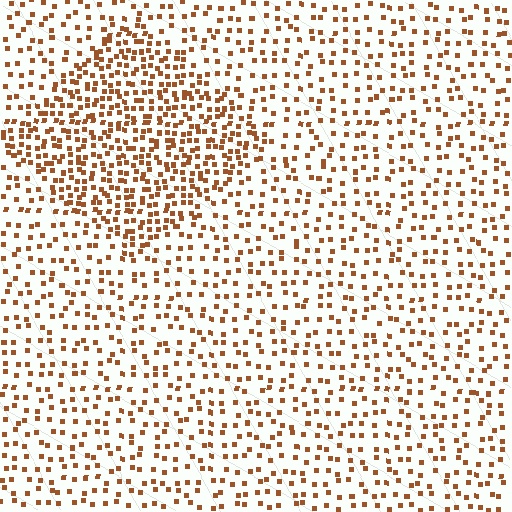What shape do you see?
I see a diamond.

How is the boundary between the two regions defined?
The boundary is defined by a change in element density (approximately 2.1x ratio). All elements are the same color, size, and shape.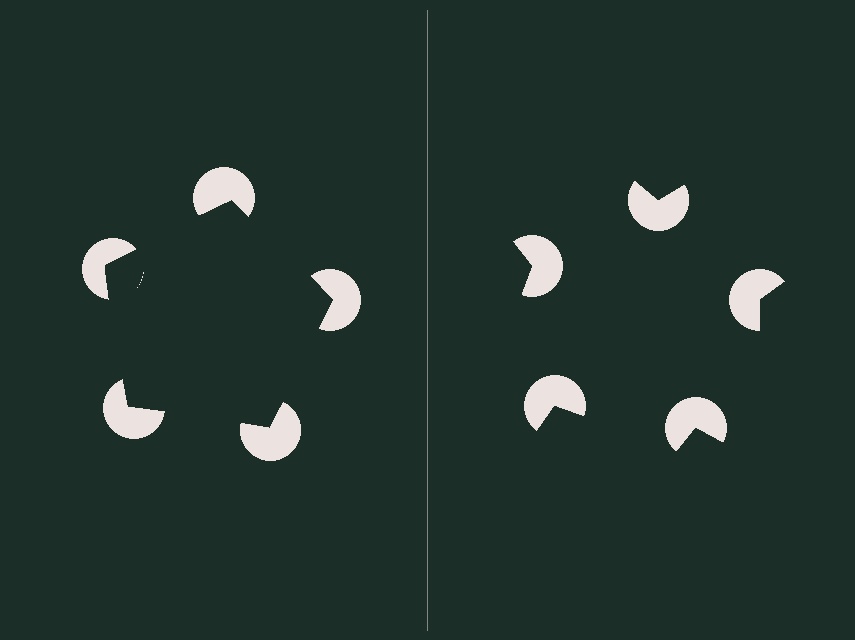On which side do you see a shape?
An illusory pentagon appears on the left side. On the right side the wedge cuts are rotated, so no coherent shape forms.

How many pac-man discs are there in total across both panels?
10 — 5 on each side.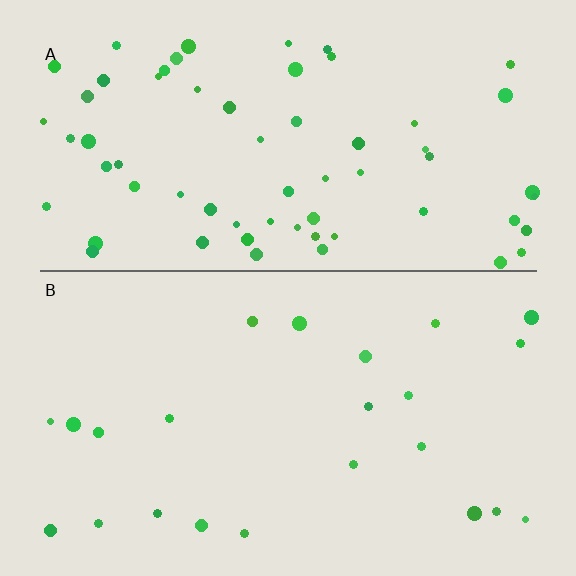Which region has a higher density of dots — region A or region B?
A (the top).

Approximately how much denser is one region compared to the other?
Approximately 2.8× — region A over region B.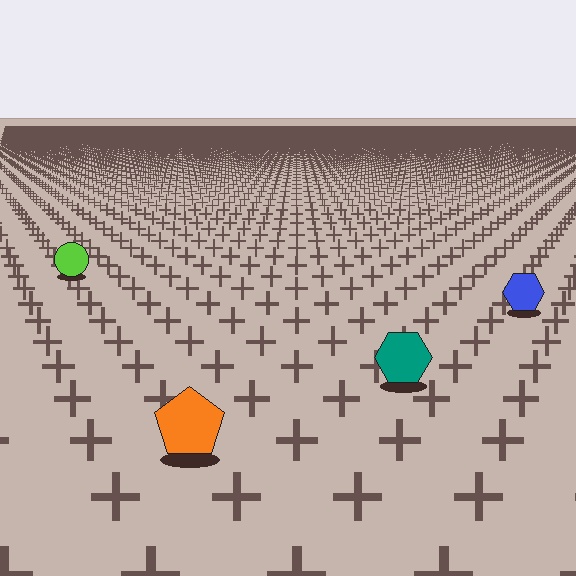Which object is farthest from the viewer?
The lime circle is farthest from the viewer. It appears smaller and the ground texture around it is denser.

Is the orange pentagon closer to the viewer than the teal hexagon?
Yes. The orange pentagon is closer — you can tell from the texture gradient: the ground texture is coarser near it.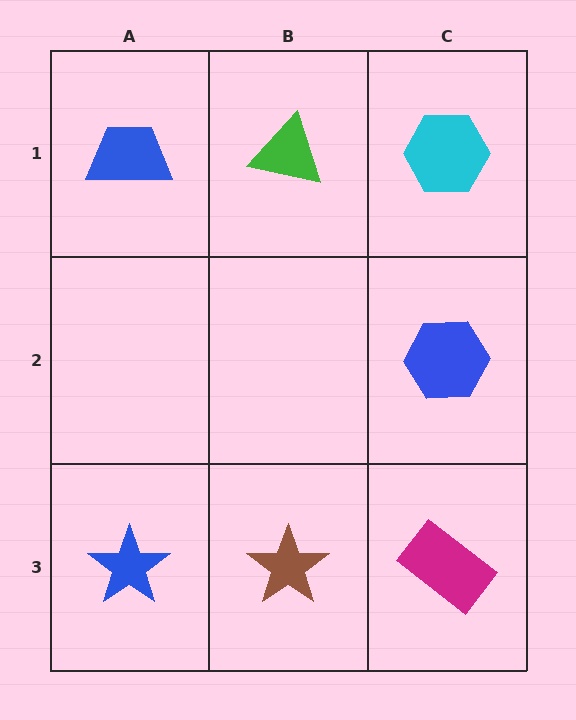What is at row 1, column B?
A green triangle.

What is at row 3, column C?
A magenta rectangle.